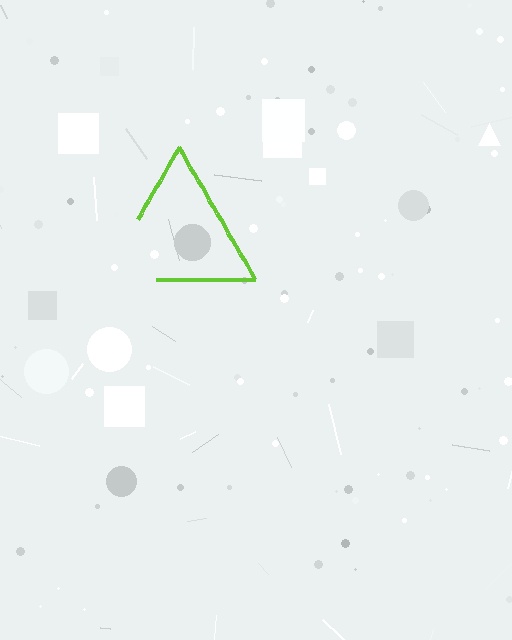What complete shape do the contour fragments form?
The contour fragments form a triangle.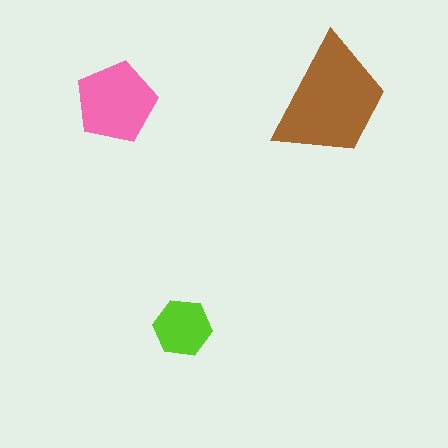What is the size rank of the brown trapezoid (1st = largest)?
1st.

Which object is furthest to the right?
The brown trapezoid is rightmost.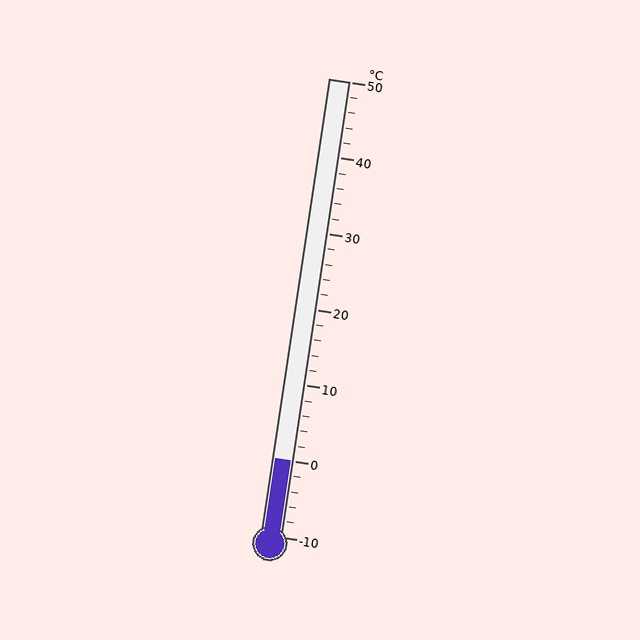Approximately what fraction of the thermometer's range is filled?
The thermometer is filled to approximately 15% of its range.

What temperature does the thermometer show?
The thermometer shows approximately 0°C.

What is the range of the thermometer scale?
The thermometer scale ranges from -10°C to 50°C.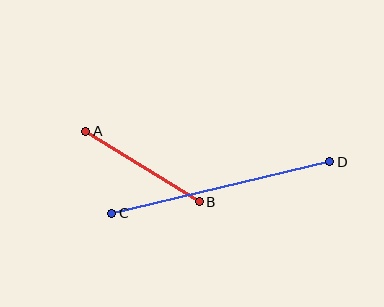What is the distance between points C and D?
The distance is approximately 224 pixels.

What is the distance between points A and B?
The distance is approximately 133 pixels.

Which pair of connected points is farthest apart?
Points C and D are farthest apart.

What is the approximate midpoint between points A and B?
The midpoint is at approximately (143, 166) pixels.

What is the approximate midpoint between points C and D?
The midpoint is at approximately (221, 188) pixels.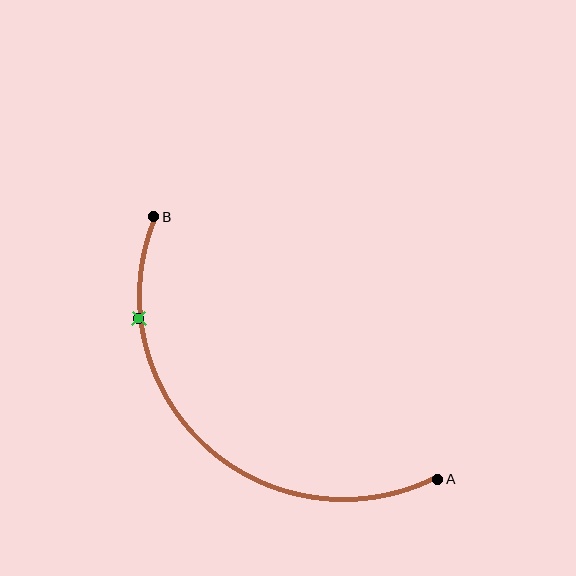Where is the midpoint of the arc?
The arc midpoint is the point on the curve farthest from the straight line joining A and B. It sits below and to the left of that line.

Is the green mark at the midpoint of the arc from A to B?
No. The green mark lies on the arc but is closer to endpoint B. The arc midpoint would be at the point on the curve equidistant along the arc from both A and B.